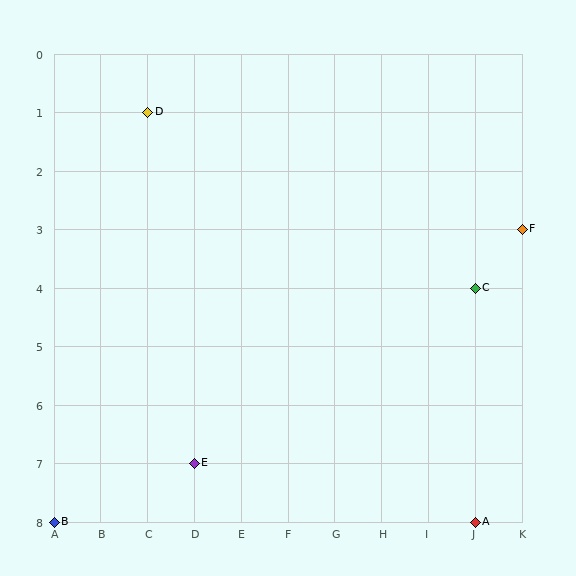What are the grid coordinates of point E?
Point E is at grid coordinates (D, 7).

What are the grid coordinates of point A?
Point A is at grid coordinates (J, 8).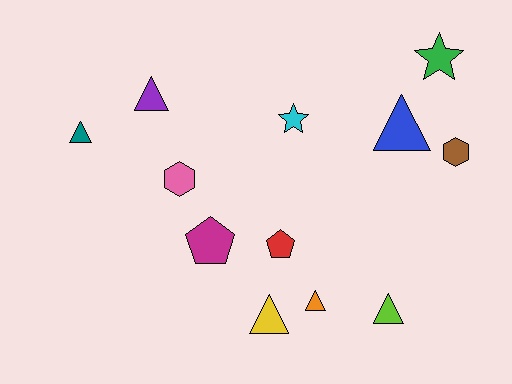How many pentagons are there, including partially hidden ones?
There are 2 pentagons.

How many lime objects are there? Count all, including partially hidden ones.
There is 1 lime object.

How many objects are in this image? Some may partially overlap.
There are 12 objects.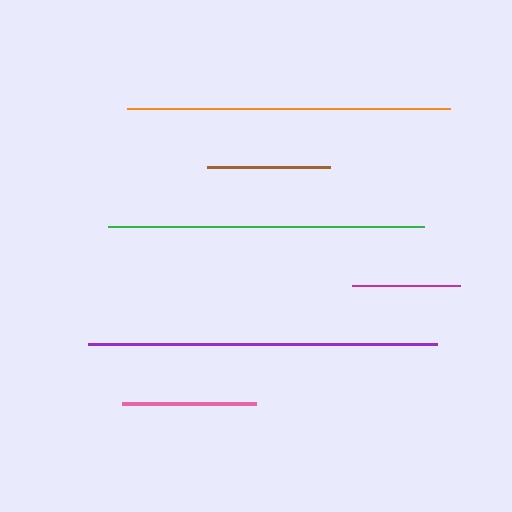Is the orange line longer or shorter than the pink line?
The orange line is longer than the pink line.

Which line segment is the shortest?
The magenta line is the shortest at approximately 108 pixels.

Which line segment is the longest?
The purple line is the longest at approximately 349 pixels.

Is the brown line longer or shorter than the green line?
The green line is longer than the brown line.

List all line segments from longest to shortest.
From longest to shortest: purple, orange, green, pink, brown, magenta.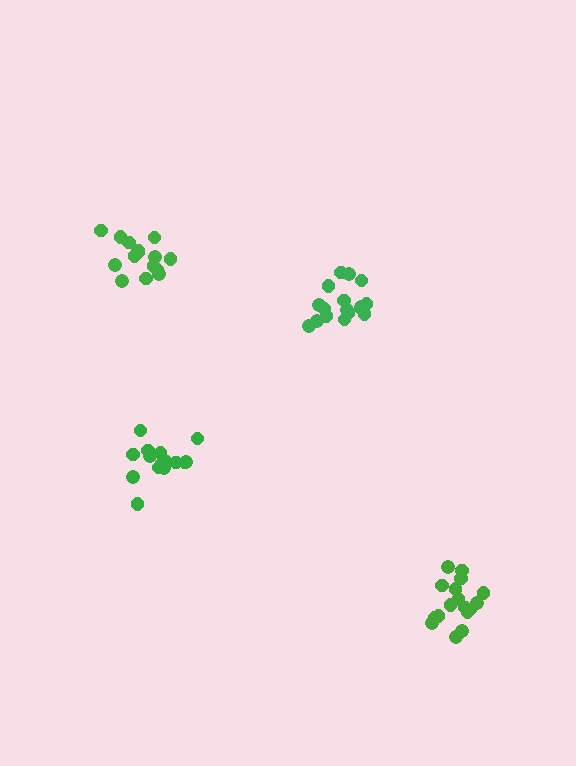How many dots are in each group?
Group 1: 15 dots, Group 2: 17 dots, Group 3: 17 dots, Group 4: 15 dots (64 total).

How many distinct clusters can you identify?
There are 4 distinct clusters.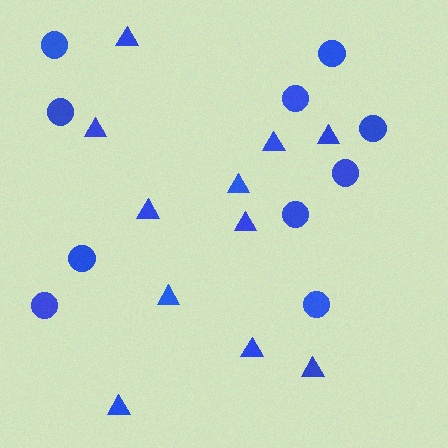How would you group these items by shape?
There are 2 groups: one group of triangles (11) and one group of circles (10).